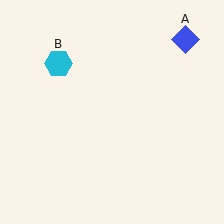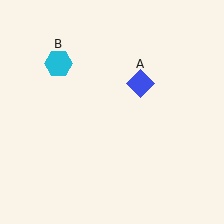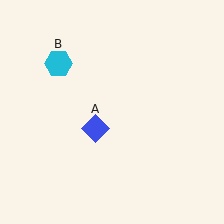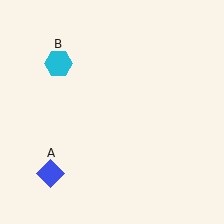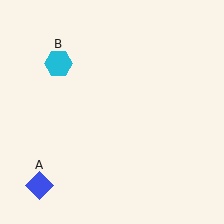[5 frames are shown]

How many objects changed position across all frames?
1 object changed position: blue diamond (object A).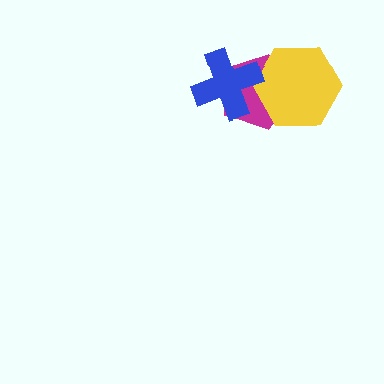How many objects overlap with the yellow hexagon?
2 objects overlap with the yellow hexagon.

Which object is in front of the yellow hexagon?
The blue cross is in front of the yellow hexagon.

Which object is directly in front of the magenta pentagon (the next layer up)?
The yellow hexagon is directly in front of the magenta pentagon.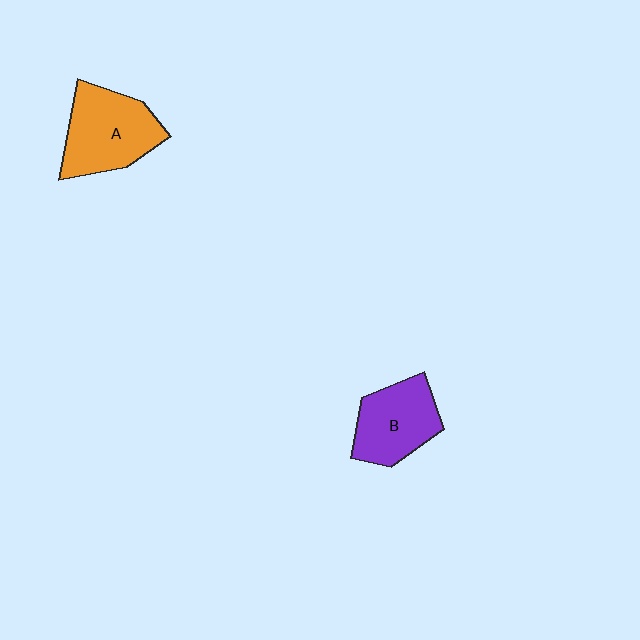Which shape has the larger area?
Shape A (orange).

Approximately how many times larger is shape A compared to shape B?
Approximately 1.2 times.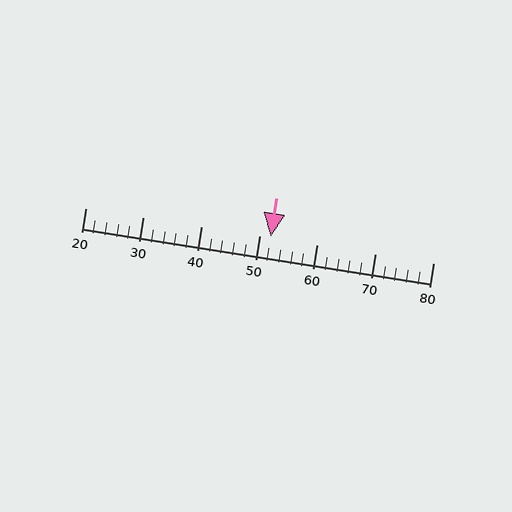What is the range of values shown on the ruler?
The ruler shows values from 20 to 80.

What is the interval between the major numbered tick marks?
The major tick marks are spaced 10 units apart.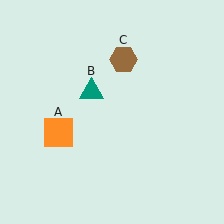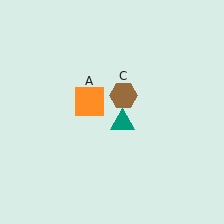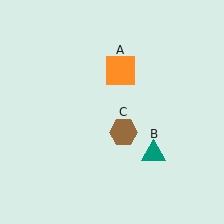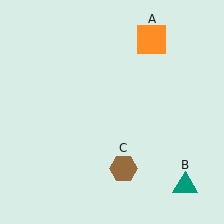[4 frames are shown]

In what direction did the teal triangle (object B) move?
The teal triangle (object B) moved down and to the right.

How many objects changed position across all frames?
3 objects changed position: orange square (object A), teal triangle (object B), brown hexagon (object C).